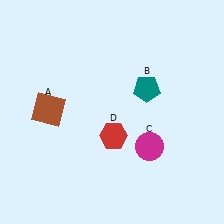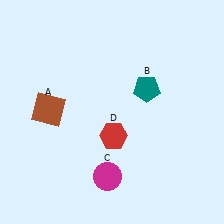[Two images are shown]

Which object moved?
The magenta circle (C) moved left.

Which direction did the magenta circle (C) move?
The magenta circle (C) moved left.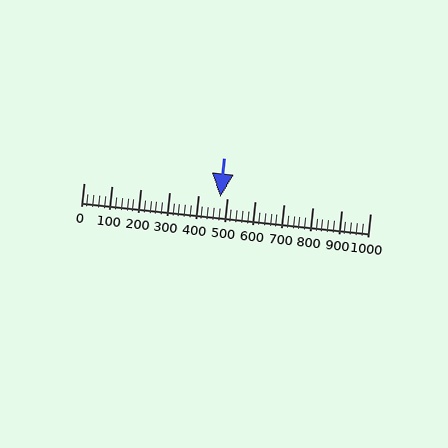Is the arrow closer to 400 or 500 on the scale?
The arrow is closer to 500.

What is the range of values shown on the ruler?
The ruler shows values from 0 to 1000.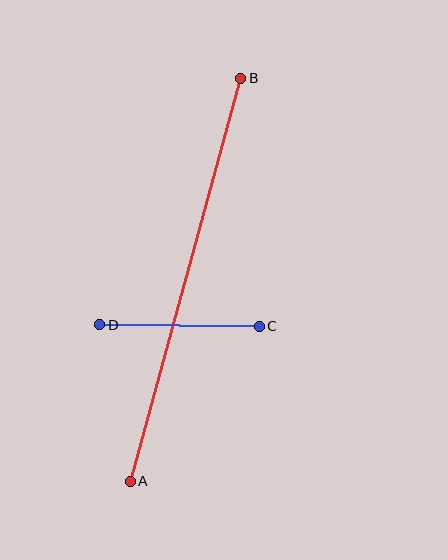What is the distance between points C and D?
The distance is approximately 160 pixels.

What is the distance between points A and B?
The distance is approximately 418 pixels.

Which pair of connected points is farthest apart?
Points A and B are farthest apart.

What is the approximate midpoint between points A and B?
The midpoint is at approximately (186, 280) pixels.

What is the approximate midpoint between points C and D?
The midpoint is at approximately (180, 326) pixels.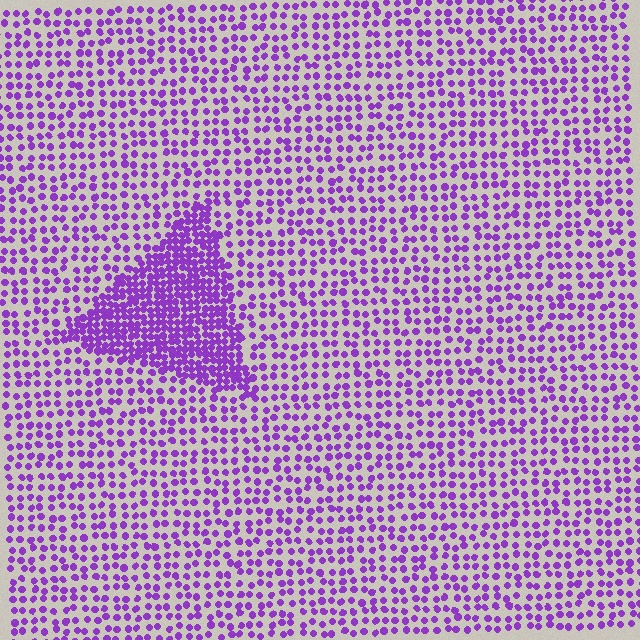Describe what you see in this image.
The image contains small purple elements arranged at two different densities. A triangle-shaped region is visible where the elements are more densely packed than the surrounding area.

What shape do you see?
I see a triangle.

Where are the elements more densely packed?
The elements are more densely packed inside the triangle boundary.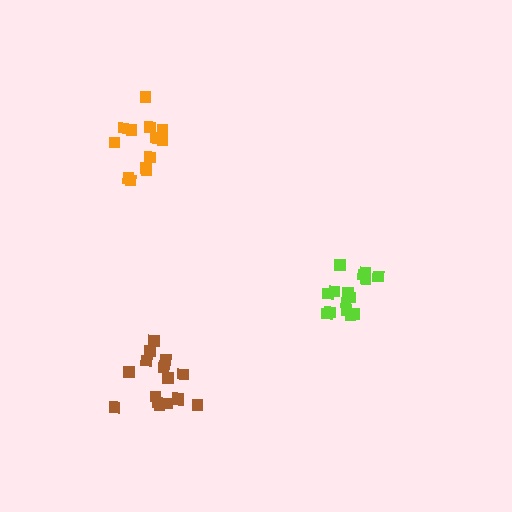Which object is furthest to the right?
The lime cluster is rightmost.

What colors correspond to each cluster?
The clusters are colored: brown, orange, lime.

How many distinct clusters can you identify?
There are 3 distinct clusters.